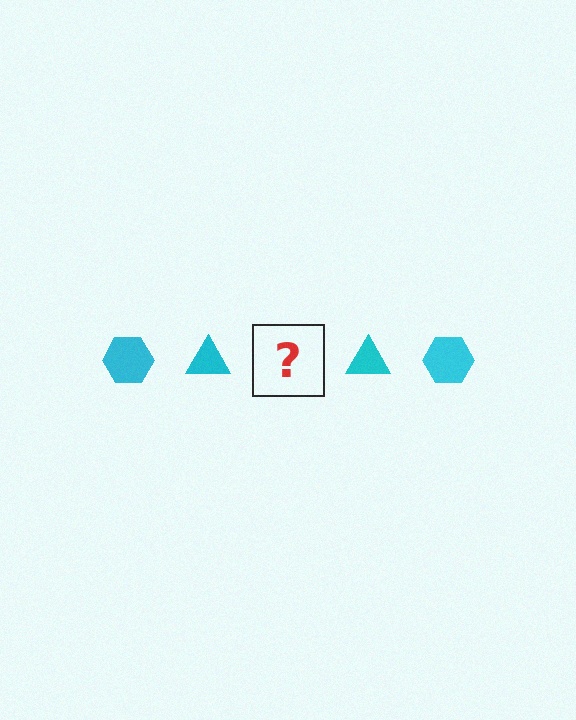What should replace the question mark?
The question mark should be replaced with a cyan hexagon.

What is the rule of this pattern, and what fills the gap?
The rule is that the pattern cycles through hexagon, triangle shapes in cyan. The gap should be filled with a cyan hexagon.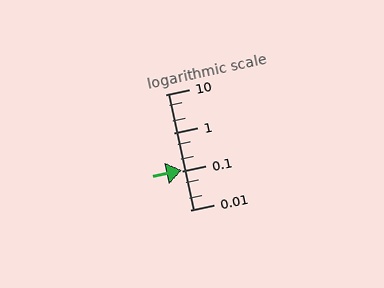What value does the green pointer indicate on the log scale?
The pointer indicates approximately 0.11.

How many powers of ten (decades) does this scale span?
The scale spans 3 decades, from 0.01 to 10.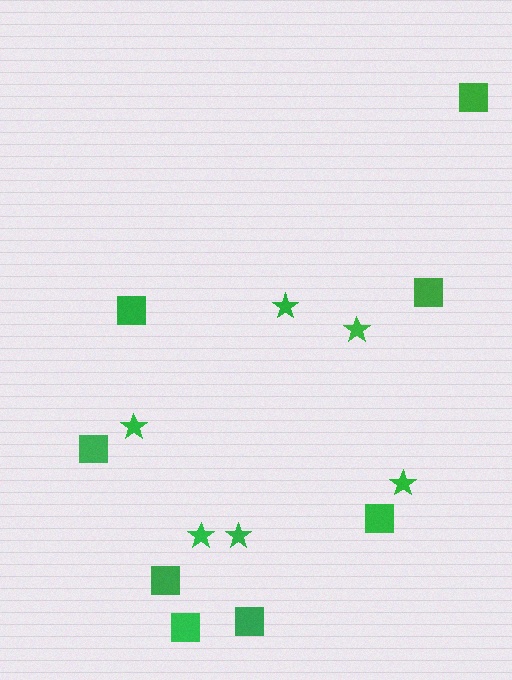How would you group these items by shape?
There are 2 groups: one group of squares (8) and one group of stars (6).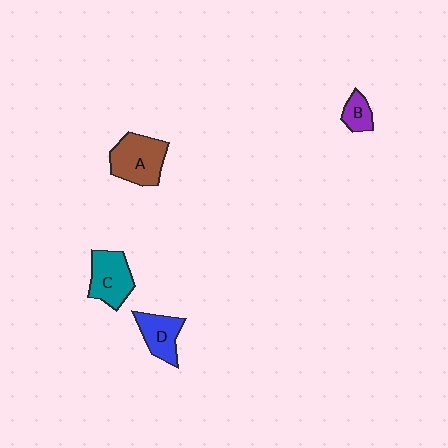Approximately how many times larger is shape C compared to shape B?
Approximately 2.1 times.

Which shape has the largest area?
Shape A (brown).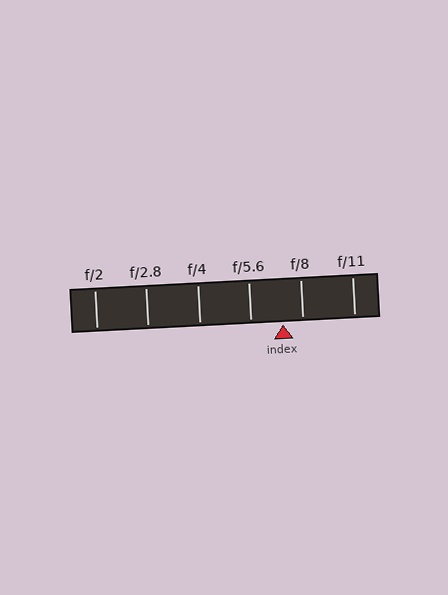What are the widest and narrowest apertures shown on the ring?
The widest aperture shown is f/2 and the narrowest is f/11.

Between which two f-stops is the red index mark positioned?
The index mark is between f/5.6 and f/8.